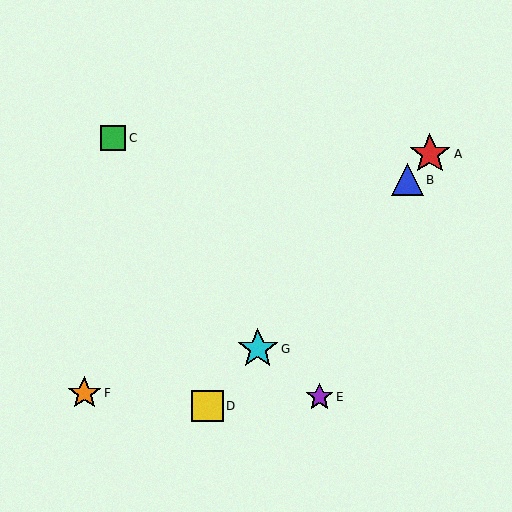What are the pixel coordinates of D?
Object D is at (207, 406).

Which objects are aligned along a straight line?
Objects A, B, D, G are aligned along a straight line.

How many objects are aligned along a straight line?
4 objects (A, B, D, G) are aligned along a straight line.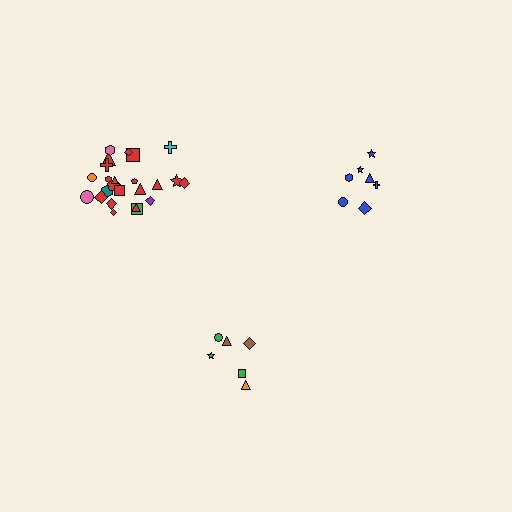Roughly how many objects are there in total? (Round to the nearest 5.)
Roughly 40 objects in total.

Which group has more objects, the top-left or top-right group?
The top-left group.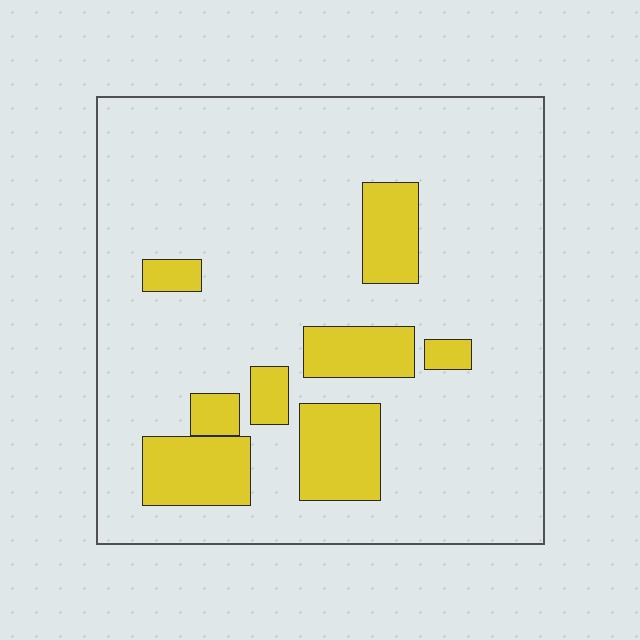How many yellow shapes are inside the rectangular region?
8.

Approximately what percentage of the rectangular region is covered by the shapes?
Approximately 15%.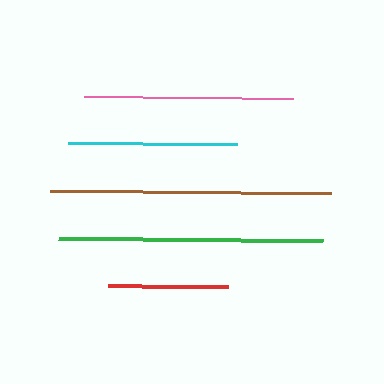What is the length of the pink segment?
The pink segment is approximately 209 pixels long.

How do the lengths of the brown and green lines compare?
The brown and green lines are approximately the same length.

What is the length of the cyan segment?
The cyan segment is approximately 169 pixels long.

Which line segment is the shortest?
The red line is the shortest at approximately 120 pixels.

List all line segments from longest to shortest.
From longest to shortest: brown, green, pink, cyan, red.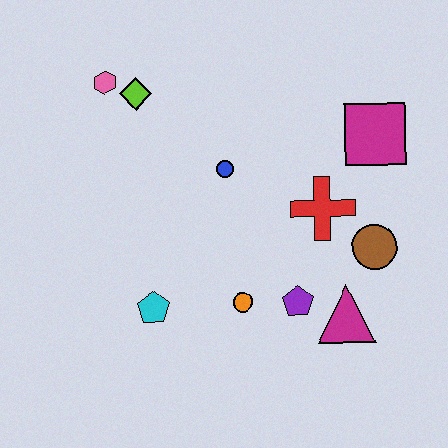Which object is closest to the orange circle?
The purple pentagon is closest to the orange circle.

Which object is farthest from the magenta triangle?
The pink hexagon is farthest from the magenta triangle.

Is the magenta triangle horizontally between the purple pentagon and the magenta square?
Yes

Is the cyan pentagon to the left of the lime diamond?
No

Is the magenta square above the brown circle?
Yes